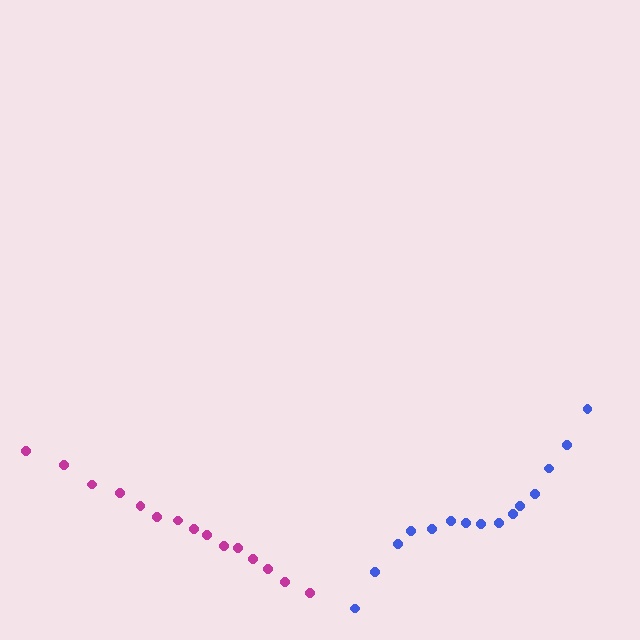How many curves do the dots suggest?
There are 2 distinct paths.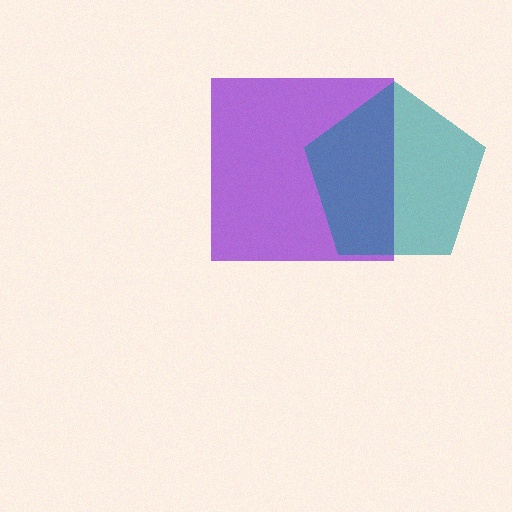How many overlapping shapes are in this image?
There are 2 overlapping shapes in the image.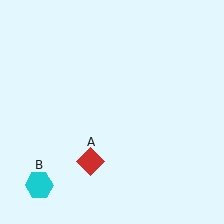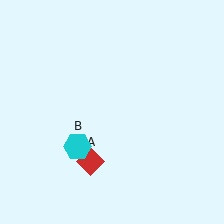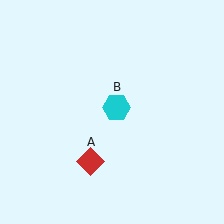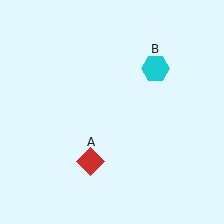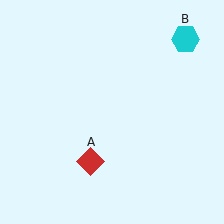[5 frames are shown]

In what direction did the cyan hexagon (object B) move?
The cyan hexagon (object B) moved up and to the right.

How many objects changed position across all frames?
1 object changed position: cyan hexagon (object B).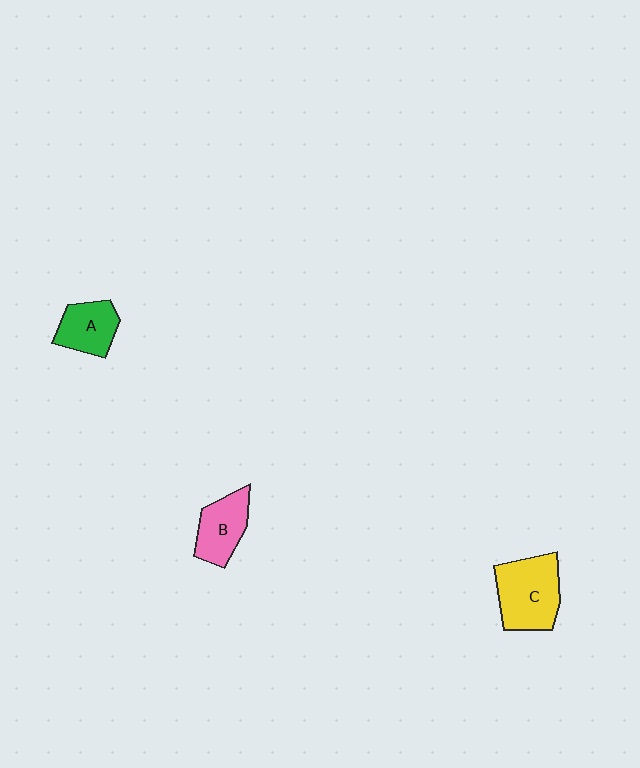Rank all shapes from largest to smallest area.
From largest to smallest: C (yellow), B (pink), A (green).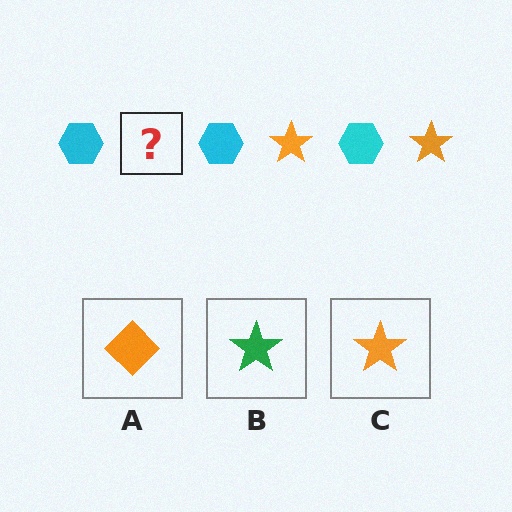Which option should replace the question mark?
Option C.